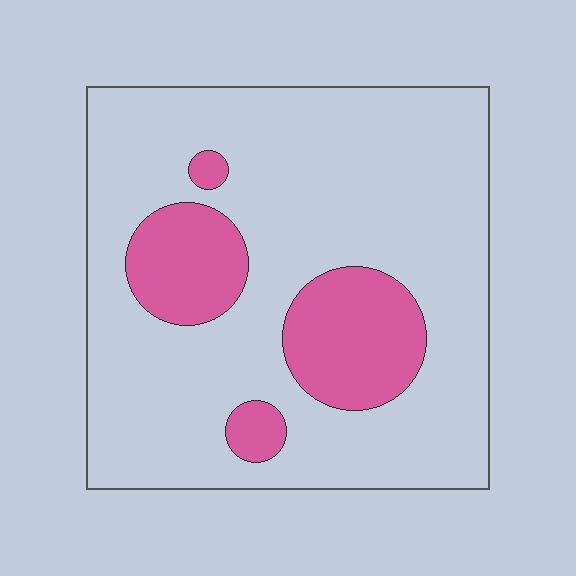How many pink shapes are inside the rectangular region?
4.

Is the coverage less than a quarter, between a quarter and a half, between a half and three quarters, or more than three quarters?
Less than a quarter.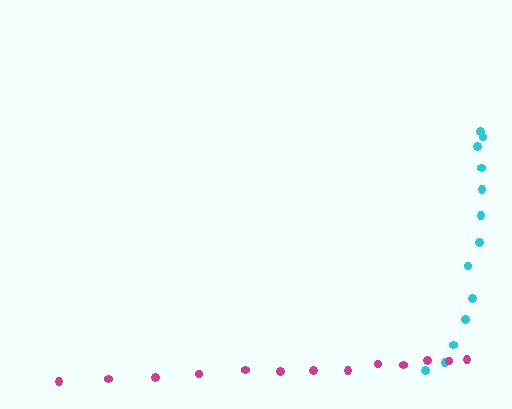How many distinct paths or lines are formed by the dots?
There are 2 distinct paths.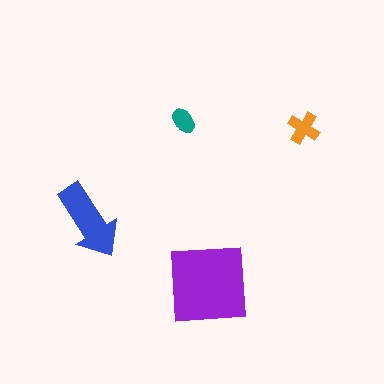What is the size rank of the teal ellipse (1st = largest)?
4th.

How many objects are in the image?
There are 4 objects in the image.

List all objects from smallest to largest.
The teal ellipse, the orange cross, the blue arrow, the purple square.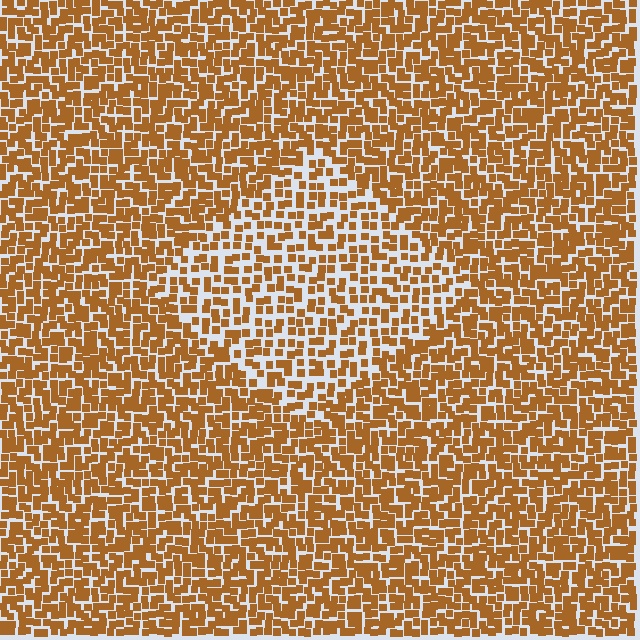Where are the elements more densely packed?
The elements are more densely packed outside the diamond boundary.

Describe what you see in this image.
The image contains small brown elements arranged at two different densities. A diamond-shaped region is visible where the elements are less densely packed than the surrounding area.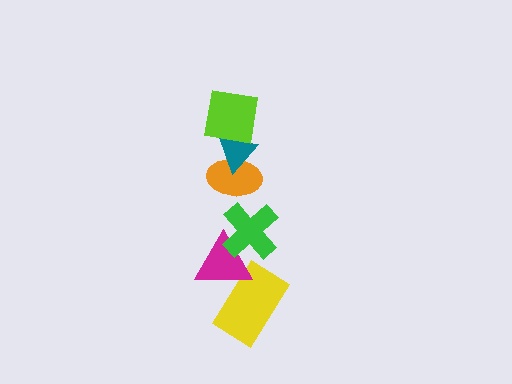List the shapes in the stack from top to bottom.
From top to bottom: the lime square, the teal triangle, the orange ellipse, the green cross, the magenta triangle, the yellow rectangle.